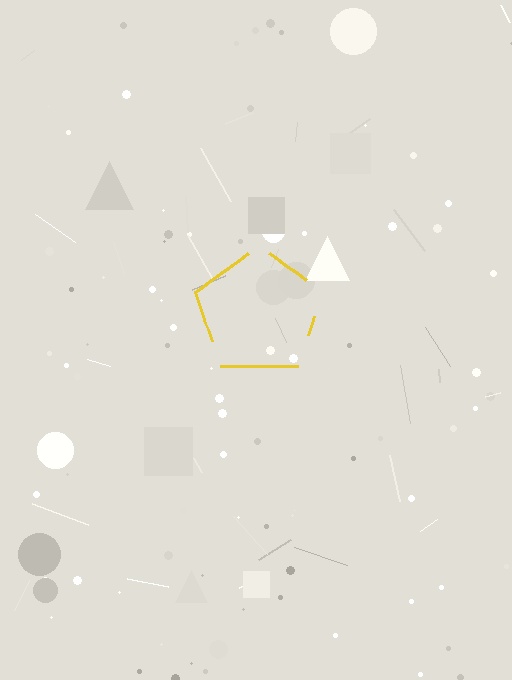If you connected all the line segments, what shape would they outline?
They would outline a pentagon.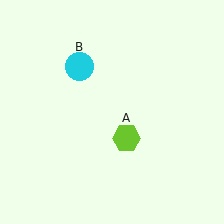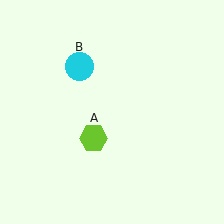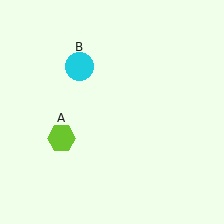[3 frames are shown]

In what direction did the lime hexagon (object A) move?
The lime hexagon (object A) moved left.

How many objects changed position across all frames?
1 object changed position: lime hexagon (object A).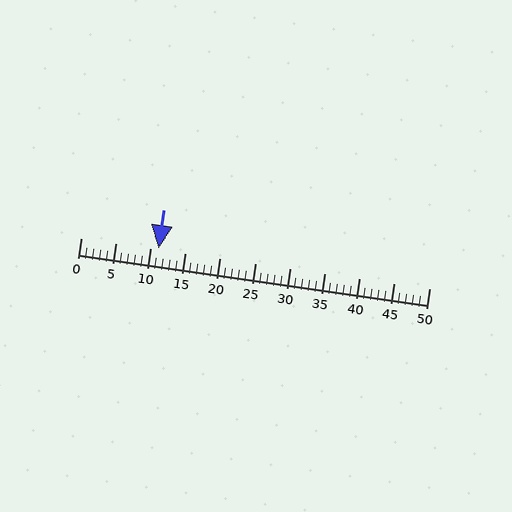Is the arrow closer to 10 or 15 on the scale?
The arrow is closer to 10.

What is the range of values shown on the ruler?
The ruler shows values from 0 to 50.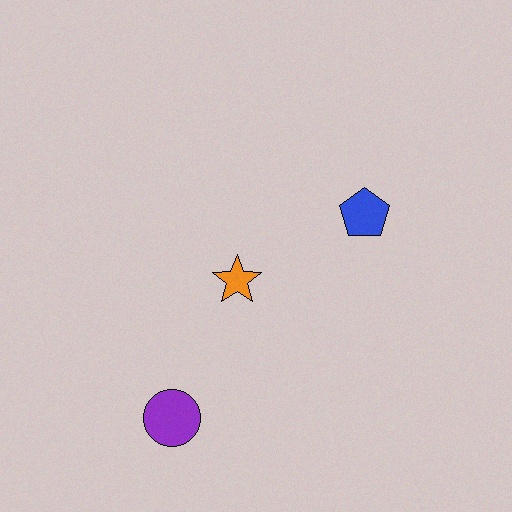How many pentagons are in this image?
There is 1 pentagon.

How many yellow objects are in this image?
There are no yellow objects.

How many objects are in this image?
There are 3 objects.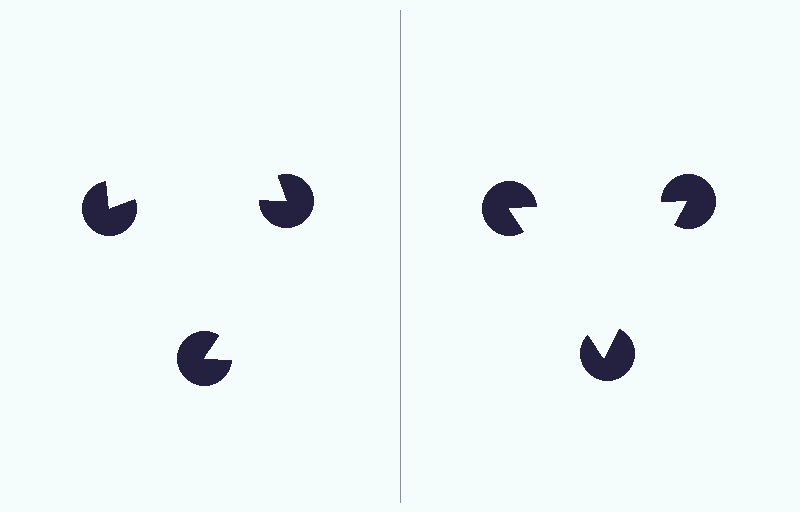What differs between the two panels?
The pac-man discs are positioned identically on both sides; only the wedge orientations differ. On the right they align to a triangle; on the left they are misaligned.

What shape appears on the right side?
An illusory triangle.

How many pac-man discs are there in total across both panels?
6 — 3 on each side.